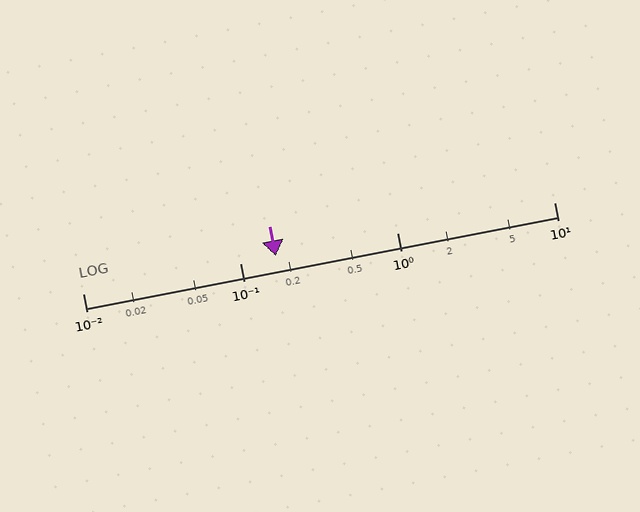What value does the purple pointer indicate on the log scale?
The pointer indicates approximately 0.17.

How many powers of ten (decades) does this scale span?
The scale spans 3 decades, from 0.01 to 10.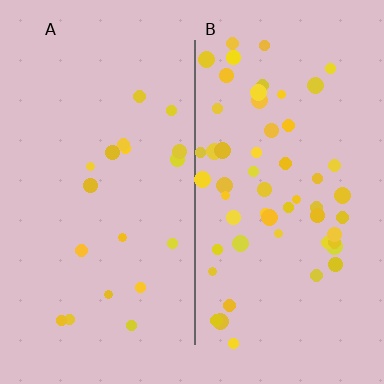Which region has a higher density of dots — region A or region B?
B (the right).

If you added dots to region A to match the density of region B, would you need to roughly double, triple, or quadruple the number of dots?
Approximately triple.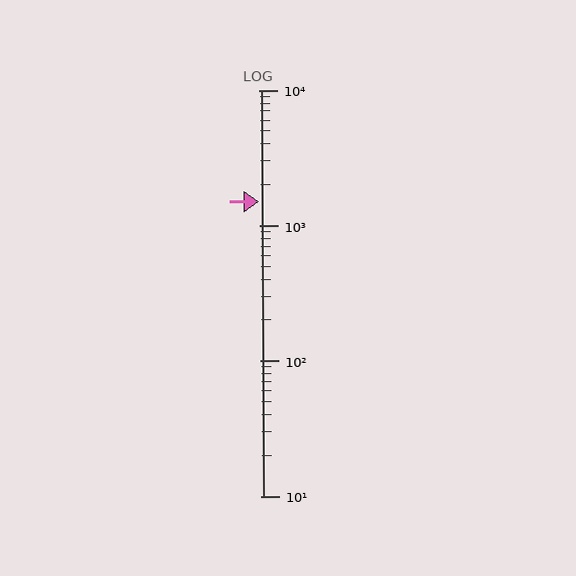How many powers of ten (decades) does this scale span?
The scale spans 3 decades, from 10 to 10000.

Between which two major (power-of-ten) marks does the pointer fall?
The pointer is between 1000 and 10000.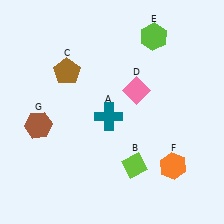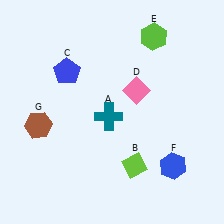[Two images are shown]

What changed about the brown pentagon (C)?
In Image 1, C is brown. In Image 2, it changed to blue.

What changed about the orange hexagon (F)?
In Image 1, F is orange. In Image 2, it changed to blue.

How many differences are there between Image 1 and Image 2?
There are 2 differences between the two images.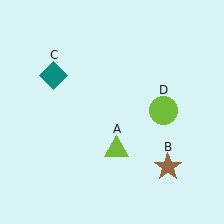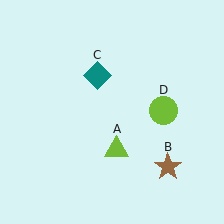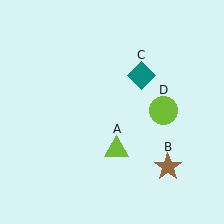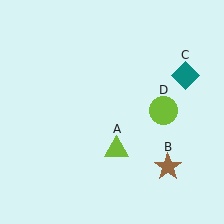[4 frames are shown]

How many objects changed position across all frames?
1 object changed position: teal diamond (object C).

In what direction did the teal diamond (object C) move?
The teal diamond (object C) moved right.